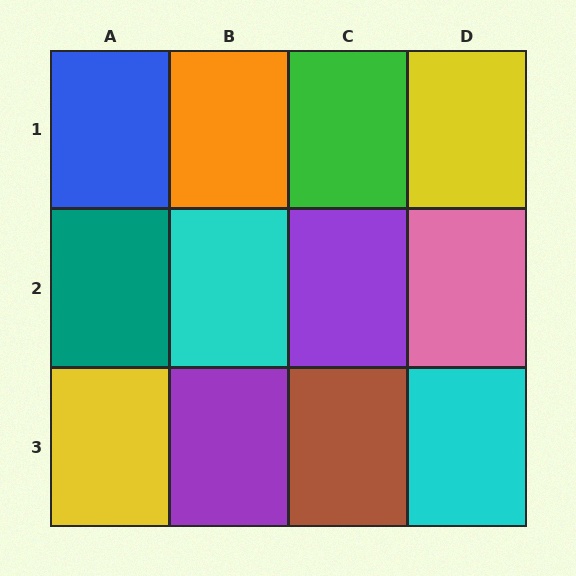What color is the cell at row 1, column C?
Green.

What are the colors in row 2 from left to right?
Teal, cyan, purple, pink.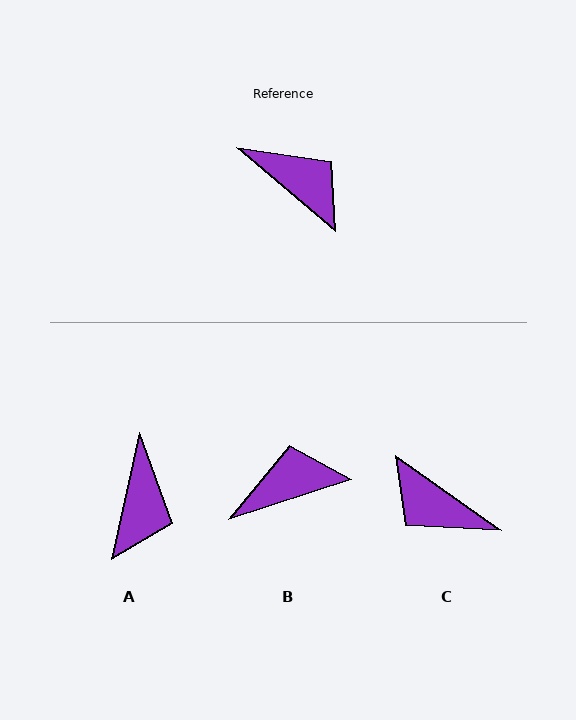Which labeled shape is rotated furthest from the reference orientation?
C, about 175 degrees away.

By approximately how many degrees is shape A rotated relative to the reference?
Approximately 62 degrees clockwise.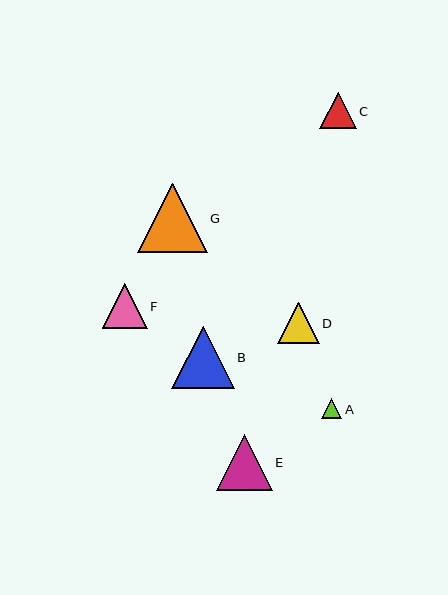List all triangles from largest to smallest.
From largest to smallest: G, B, E, F, D, C, A.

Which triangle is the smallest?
Triangle A is the smallest with a size of approximately 20 pixels.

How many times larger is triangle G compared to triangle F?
Triangle G is approximately 1.5 times the size of triangle F.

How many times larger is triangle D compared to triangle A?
Triangle D is approximately 2.0 times the size of triangle A.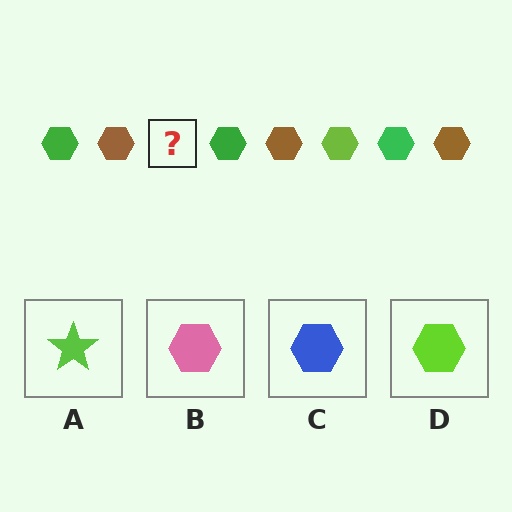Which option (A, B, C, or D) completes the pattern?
D.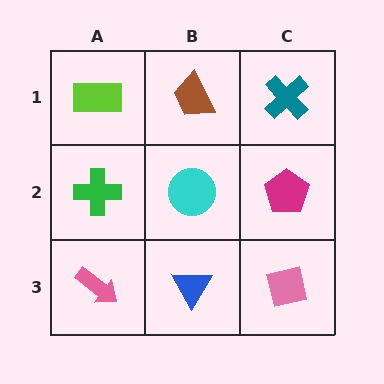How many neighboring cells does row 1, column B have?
3.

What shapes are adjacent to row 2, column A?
A lime rectangle (row 1, column A), a pink arrow (row 3, column A), a cyan circle (row 2, column B).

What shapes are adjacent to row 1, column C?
A magenta pentagon (row 2, column C), a brown trapezoid (row 1, column B).